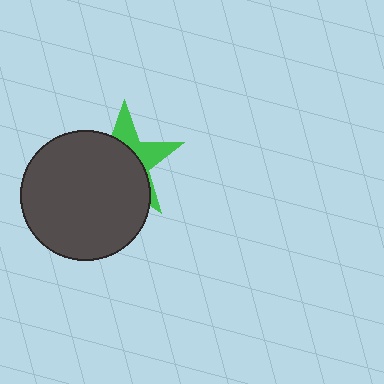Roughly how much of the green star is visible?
A small part of it is visible (roughly 35%).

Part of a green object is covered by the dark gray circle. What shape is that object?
It is a star.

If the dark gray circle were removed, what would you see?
You would see the complete green star.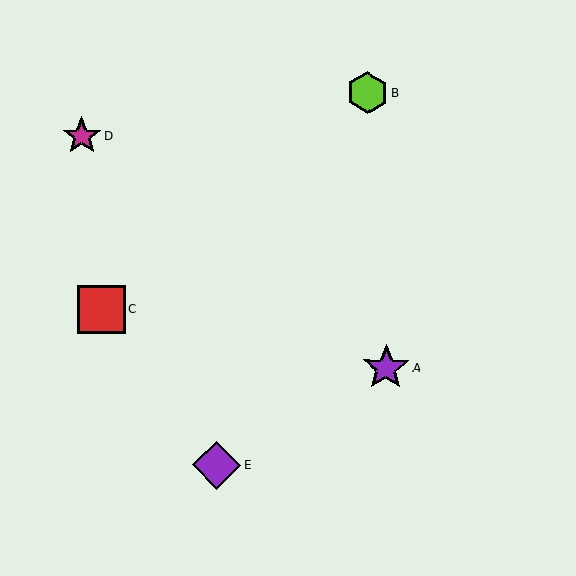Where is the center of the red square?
The center of the red square is at (101, 309).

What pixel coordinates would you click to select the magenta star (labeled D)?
Click at (82, 136) to select the magenta star D.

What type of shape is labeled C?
Shape C is a red square.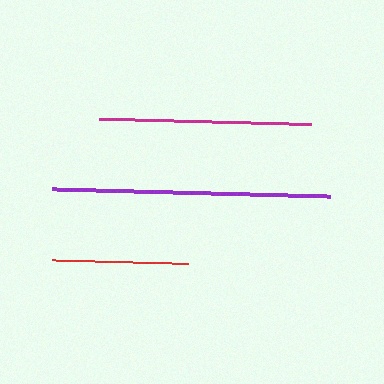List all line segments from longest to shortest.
From longest to shortest: purple, magenta, red.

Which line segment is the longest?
The purple line is the longest at approximately 277 pixels.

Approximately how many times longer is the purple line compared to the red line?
The purple line is approximately 2.0 times the length of the red line.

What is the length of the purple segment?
The purple segment is approximately 277 pixels long.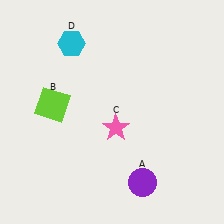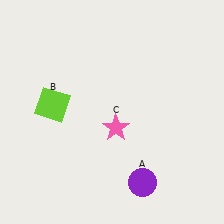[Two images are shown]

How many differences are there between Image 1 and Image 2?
There is 1 difference between the two images.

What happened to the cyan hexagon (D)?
The cyan hexagon (D) was removed in Image 2. It was in the top-left area of Image 1.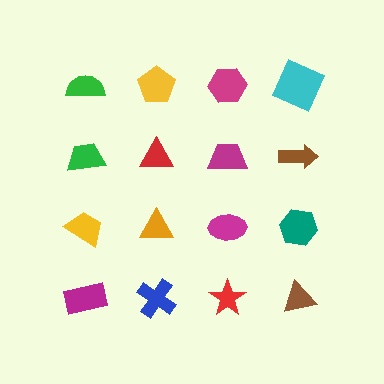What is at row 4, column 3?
A red star.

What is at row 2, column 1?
A green trapezoid.